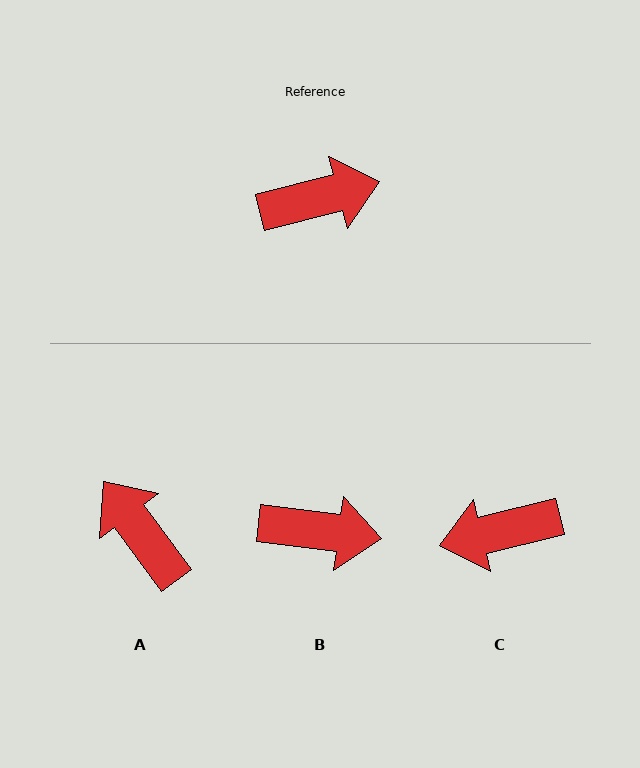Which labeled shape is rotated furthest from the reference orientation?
C, about 179 degrees away.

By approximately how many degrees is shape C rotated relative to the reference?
Approximately 179 degrees counter-clockwise.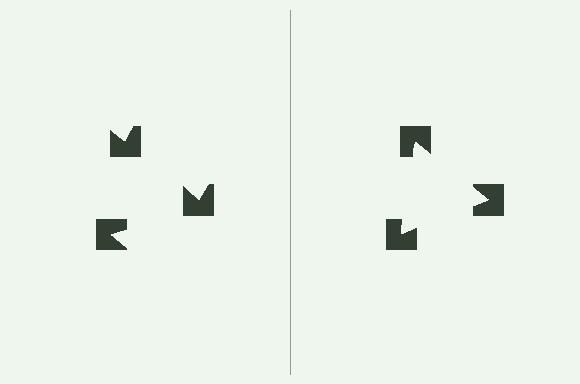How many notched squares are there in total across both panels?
6 — 3 on each side.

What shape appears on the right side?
An illusory triangle.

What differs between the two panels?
The notched squares are positioned identically on both sides; only the wedge orientations differ. On the right they align to a triangle; on the left they are misaligned.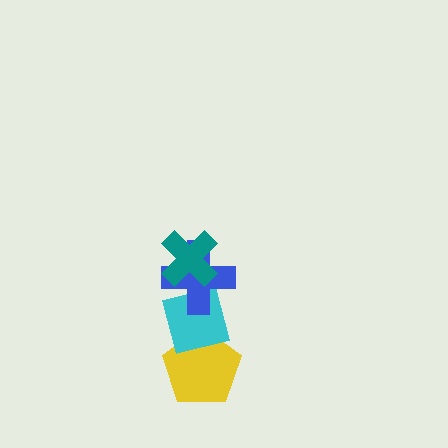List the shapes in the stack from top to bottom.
From top to bottom: the teal cross, the blue cross, the cyan square, the yellow pentagon.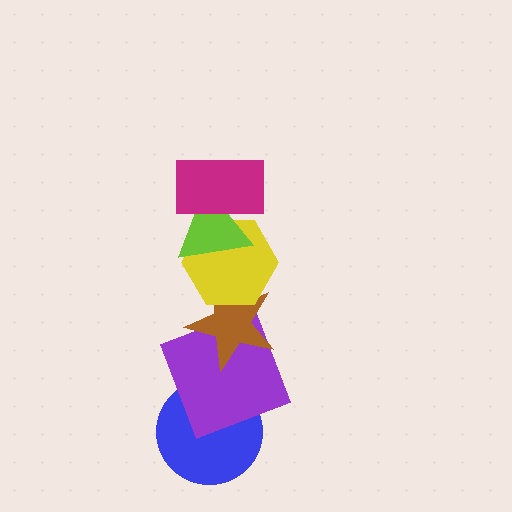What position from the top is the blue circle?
The blue circle is 6th from the top.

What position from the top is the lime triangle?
The lime triangle is 2nd from the top.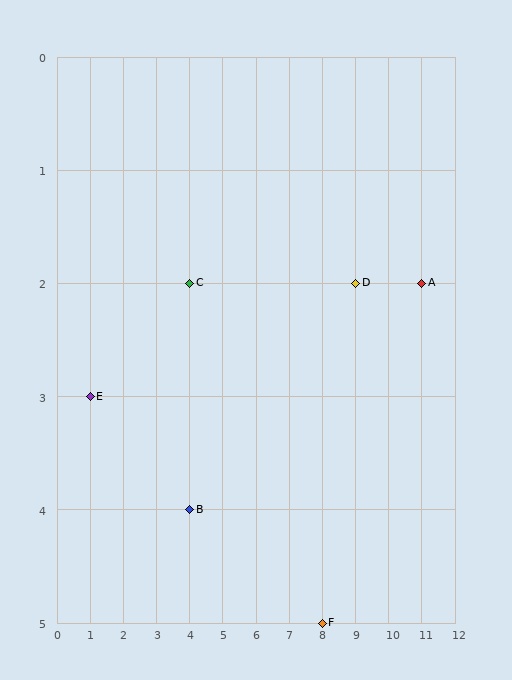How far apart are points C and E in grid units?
Points C and E are 3 columns and 1 row apart (about 3.2 grid units diagonally).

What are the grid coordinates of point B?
Point B is at grid coordinates (4, 4).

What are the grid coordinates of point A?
Point A is at grid coordinates (11, 2).